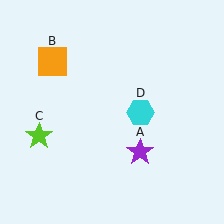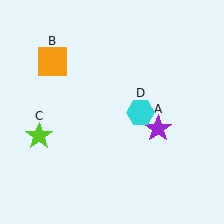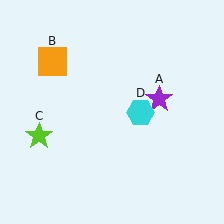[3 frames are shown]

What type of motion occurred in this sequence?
The purple star (object A) rotated counterclockwise around the center of the scene.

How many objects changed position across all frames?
1 object changed position: purple star (object A).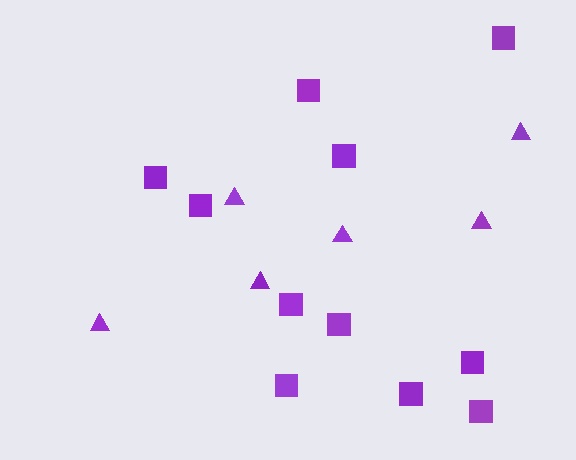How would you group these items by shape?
There are 2 groups: one group of triangles (6) and one group of squares (11).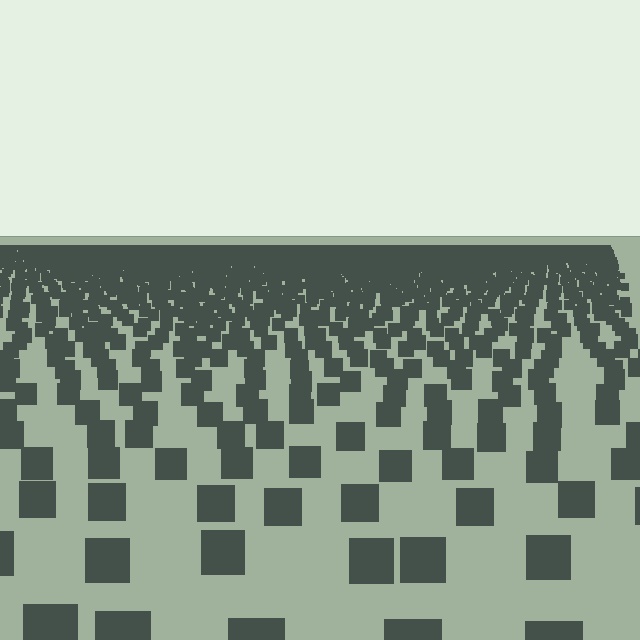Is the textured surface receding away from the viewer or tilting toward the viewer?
The surface is receding away from the viewer. Texture elements get smaller and denser toward the top.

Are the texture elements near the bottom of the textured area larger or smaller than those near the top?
Larger. Near the bottom, elements are closer to the viewer and appear at a bigger on-screen size.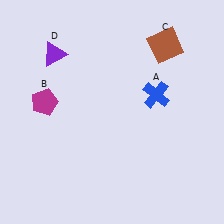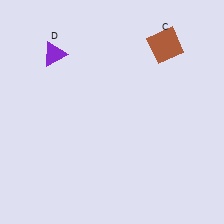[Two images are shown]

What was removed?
The magenta pentagon (B), the blue cross (A) were removed in Image 2.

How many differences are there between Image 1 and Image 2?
There are 2 differences between the two images.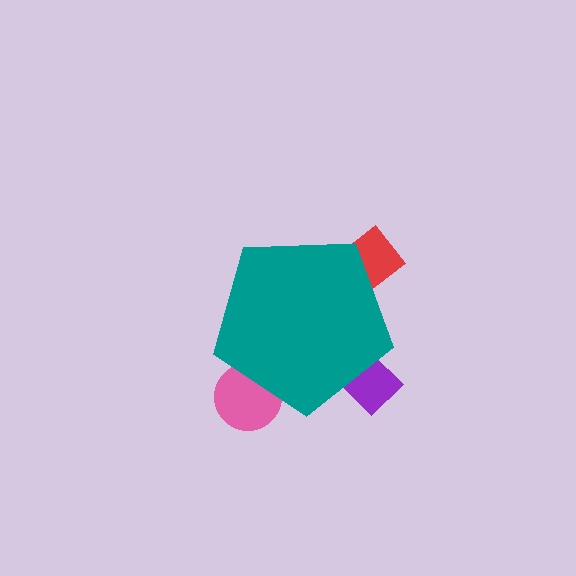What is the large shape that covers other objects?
A teal pentagon.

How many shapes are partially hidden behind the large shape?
3 shapes are partially hidden.